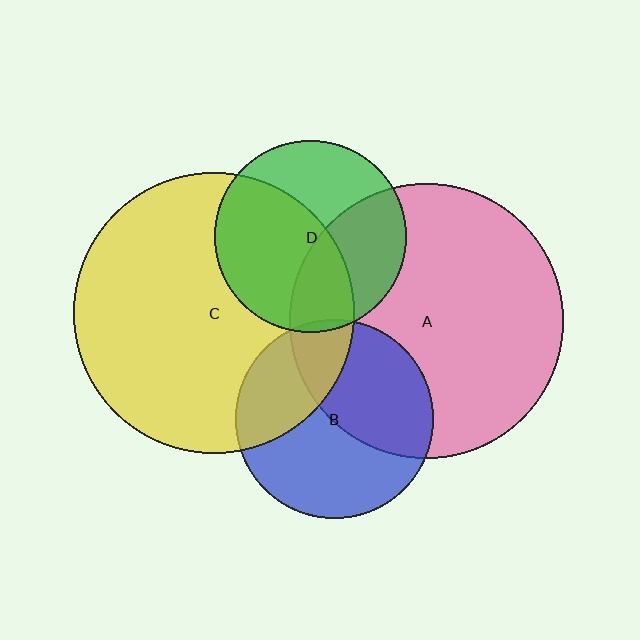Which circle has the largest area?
Circle C (yellow).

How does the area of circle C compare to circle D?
Approximately 2.2 times.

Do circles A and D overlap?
Yes.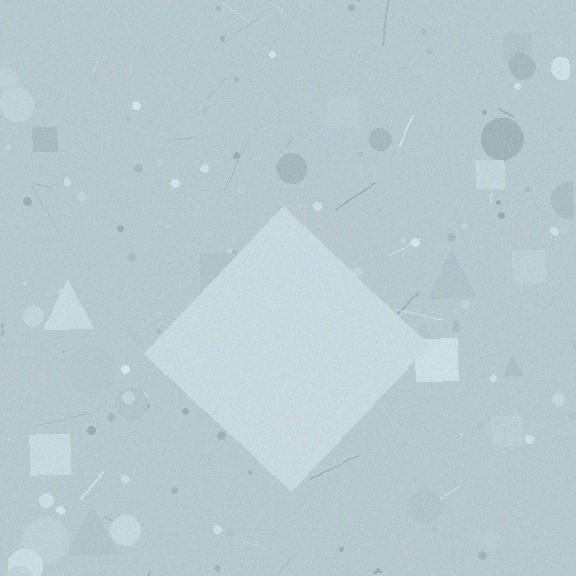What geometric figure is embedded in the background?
A diamond is embedded in the background.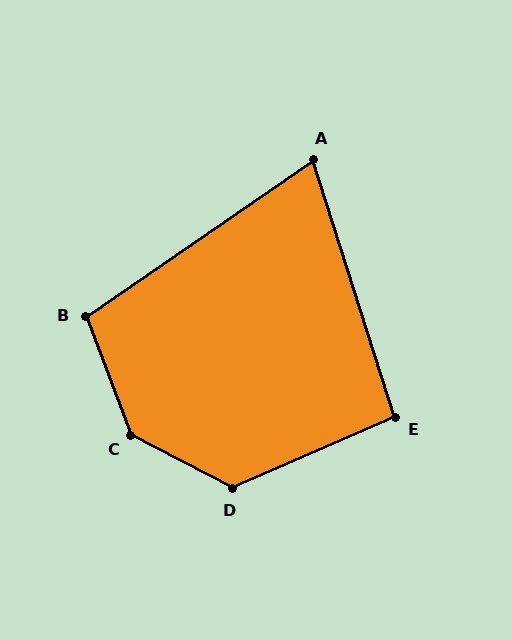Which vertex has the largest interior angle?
C, at approximately 138 degrees.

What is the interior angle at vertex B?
Approximately 104 degrees (obtuse).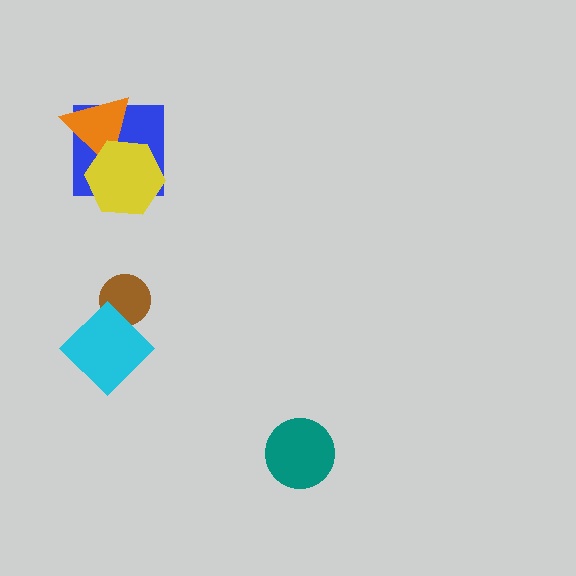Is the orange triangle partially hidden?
Yes, it is partially covered by another shape.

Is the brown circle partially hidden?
Yes, it is partially covered by another shape.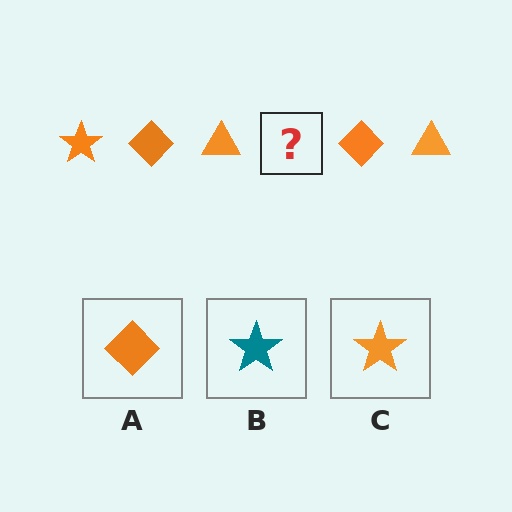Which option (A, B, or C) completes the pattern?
C.